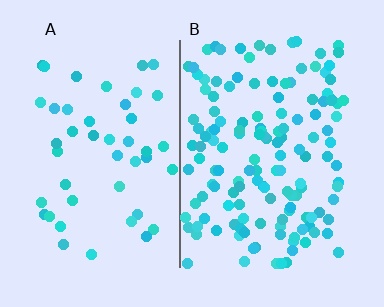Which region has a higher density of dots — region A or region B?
B (the right).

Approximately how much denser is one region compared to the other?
Approximately 3.1× — region B over region A.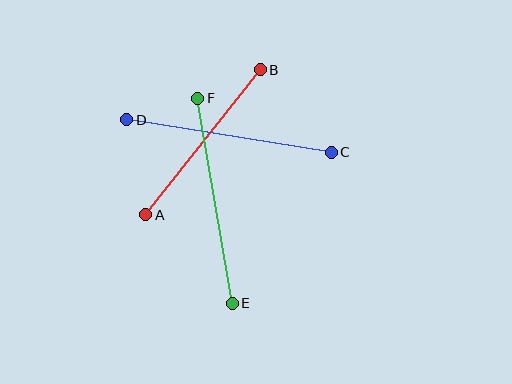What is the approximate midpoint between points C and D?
The midpoint is at approximately (229, 136) pixels.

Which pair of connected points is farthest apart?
Points E and F are farthest apart.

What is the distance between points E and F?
The distance is approximately 208 pixels.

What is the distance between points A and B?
The distance is approximately 185 pixels.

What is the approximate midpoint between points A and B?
The midpoint is at approximately (203, 142) pixels.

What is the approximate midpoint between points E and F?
The midpoint is at approximately (215, 201) pixels.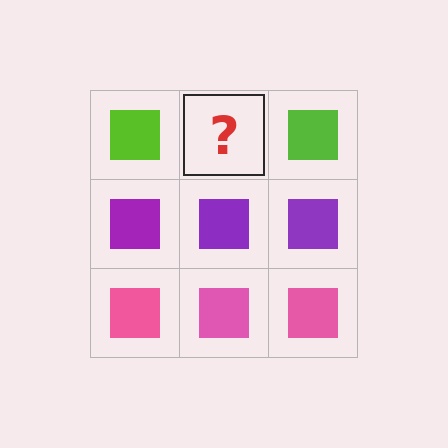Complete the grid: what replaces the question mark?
The question mark should be replaced with a lime square.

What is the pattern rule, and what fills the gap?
The rule is that each row has a consistent color. The gap should be filled with a lime square.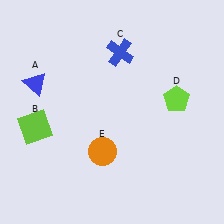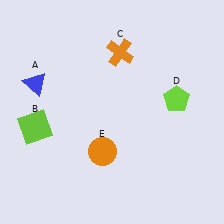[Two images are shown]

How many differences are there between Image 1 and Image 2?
There is 1 difference between the two images.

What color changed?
The cross (C) changed from blue in Image 1 to orange in Image 2.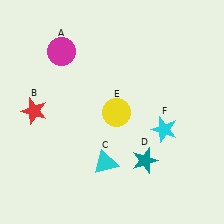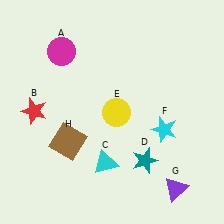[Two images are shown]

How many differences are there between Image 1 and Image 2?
There are 2 differences between the two images.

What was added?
A purple triangle (G), a brown square (H) were added in Image 2.